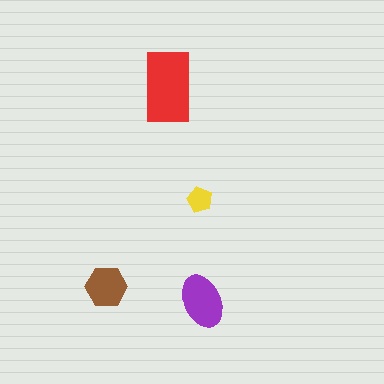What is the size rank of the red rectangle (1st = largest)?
1st.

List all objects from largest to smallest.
The red rectangle, the purple ellipse, the brown hexagon, the yellow pentagon.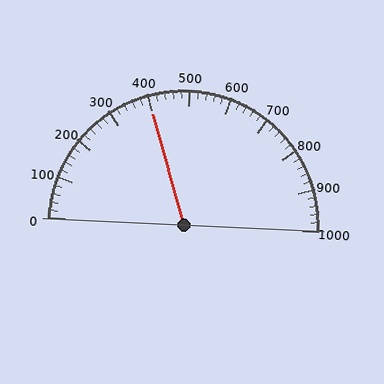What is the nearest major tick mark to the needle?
The nearest major tick mark is 400.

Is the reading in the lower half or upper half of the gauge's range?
The reading is in the lower half of the range (0 to 1000).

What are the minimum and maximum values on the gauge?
The gauge ranges from 0 to 1000.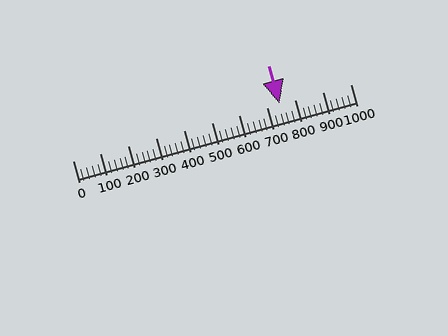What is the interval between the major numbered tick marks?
The major tick marks are spaced 100 units apart.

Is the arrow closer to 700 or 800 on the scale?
The arrow is closer to 700.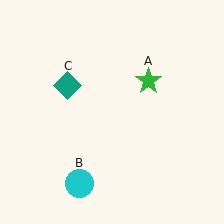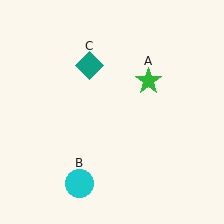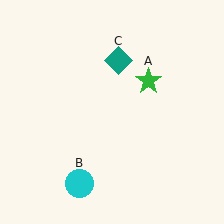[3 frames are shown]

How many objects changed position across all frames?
1 object changed position: teal diamond (object C).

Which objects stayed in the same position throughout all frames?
Green star (object A) and cyan circle (object B) remained stationary.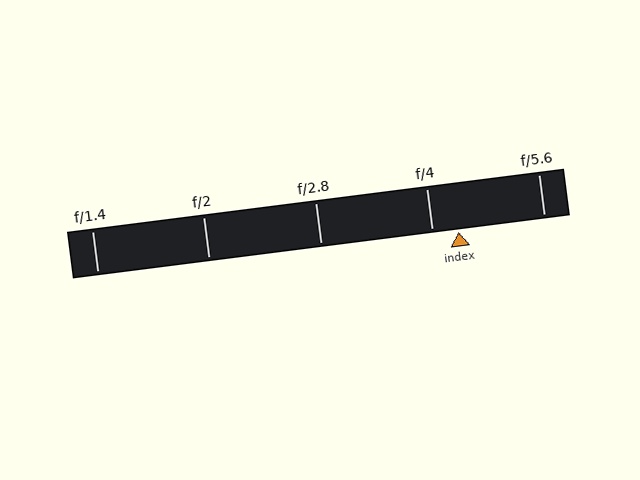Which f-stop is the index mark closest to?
The index mark is closest to f/4.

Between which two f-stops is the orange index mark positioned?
The index mark is between f/4 and f/5.6.